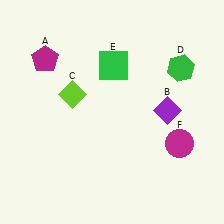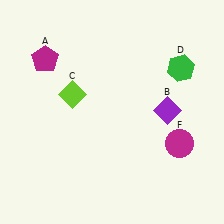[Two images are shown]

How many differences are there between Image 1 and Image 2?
There is 1 difference between the two images.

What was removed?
The green square (E) was removed in Image 2.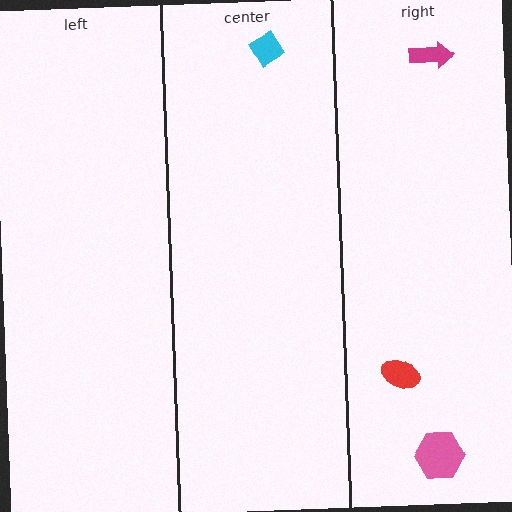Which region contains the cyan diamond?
The center region.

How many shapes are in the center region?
1.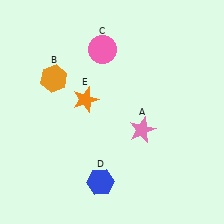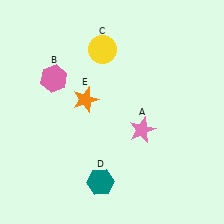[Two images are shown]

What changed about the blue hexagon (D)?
In Image 1, D is blue. In Image 2, it changed to teal.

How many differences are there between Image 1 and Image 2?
There are 3 differences between the two images.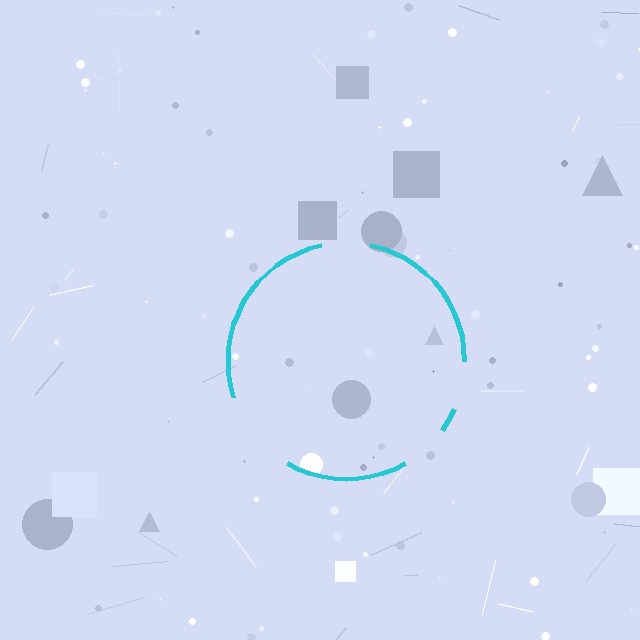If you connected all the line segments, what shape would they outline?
They would outline a circle.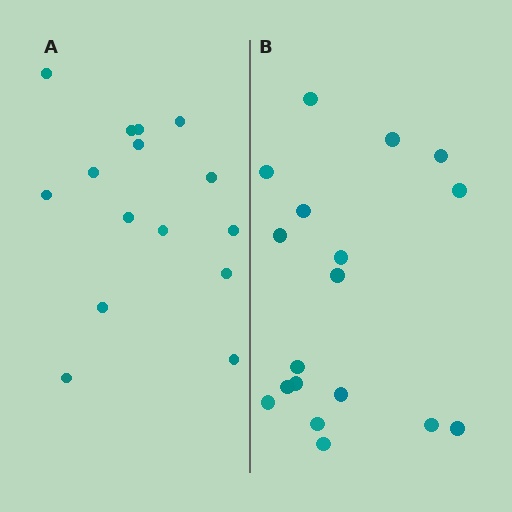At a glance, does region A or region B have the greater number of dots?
Region B (the right region) has more dots.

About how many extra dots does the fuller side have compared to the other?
Region B has just a few more — roughly 2 or 3 more dots than region A.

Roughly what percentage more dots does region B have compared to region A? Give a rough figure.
About 20% more.